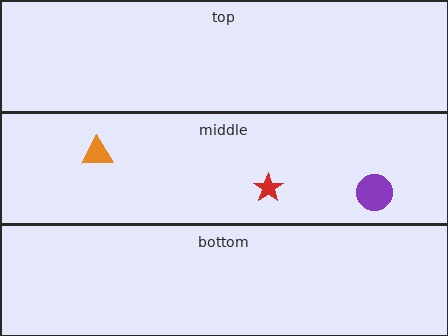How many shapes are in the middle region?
3.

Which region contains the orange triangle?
The middle region.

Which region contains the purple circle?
The middle region.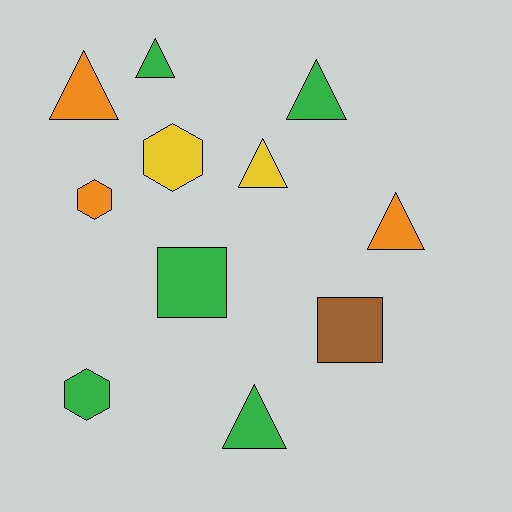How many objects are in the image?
There are 11 objects.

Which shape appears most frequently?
Triangle, with 6 objects.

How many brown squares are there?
There is 1 brown square.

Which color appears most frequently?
Green, with 5 objects.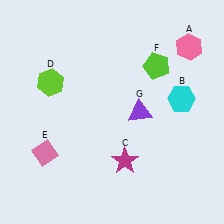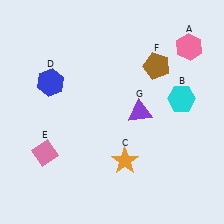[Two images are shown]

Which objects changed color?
C changed from magenta to orange. D changed from lime to blue. F changed from lime to brown.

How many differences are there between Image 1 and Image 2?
There are 3 differences between the two images.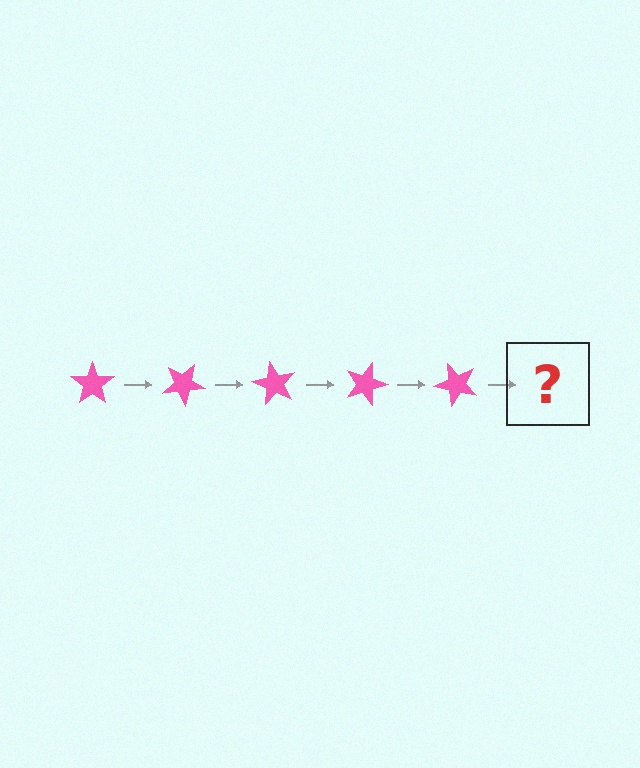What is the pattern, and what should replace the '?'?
The pattern is that the star rotates 30 degrees each step. The '?' should be a pink star rotated 150 degrees.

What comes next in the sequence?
The next element should be a pink star rotated 150 degrees.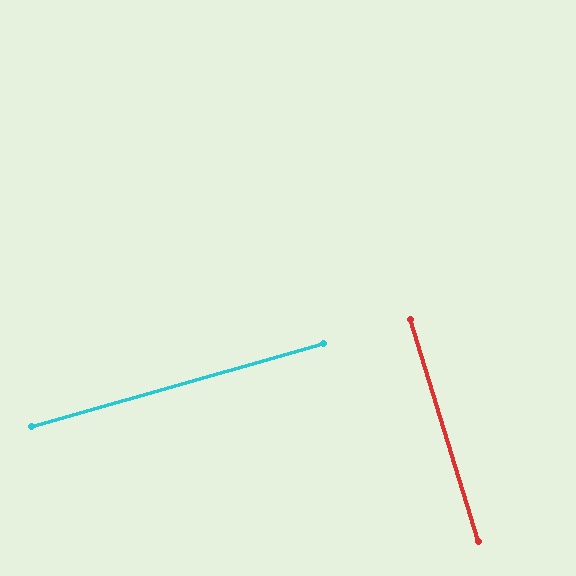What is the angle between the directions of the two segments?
Approximately 89 degrees.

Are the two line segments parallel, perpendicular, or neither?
Perpendicular — they meet at approximately 89°.